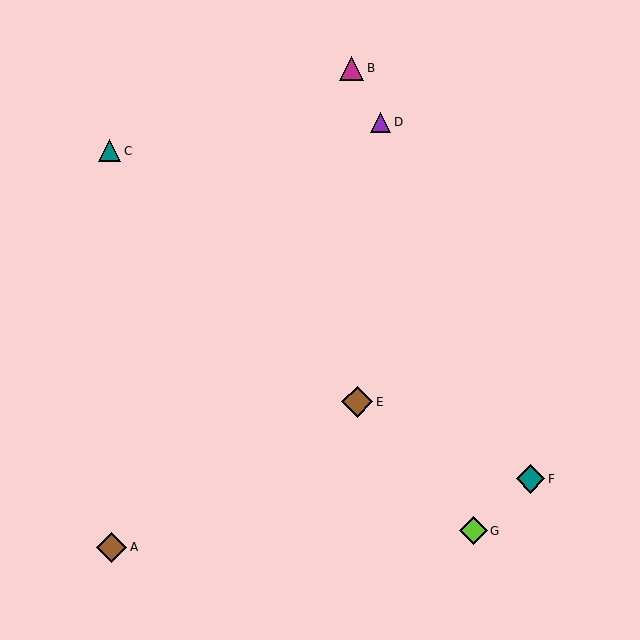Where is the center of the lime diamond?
The center of the lime diamond is at (473, 531).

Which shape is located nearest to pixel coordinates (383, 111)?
The purple triangle (labeled D) at (381, 122) is nearest to that location.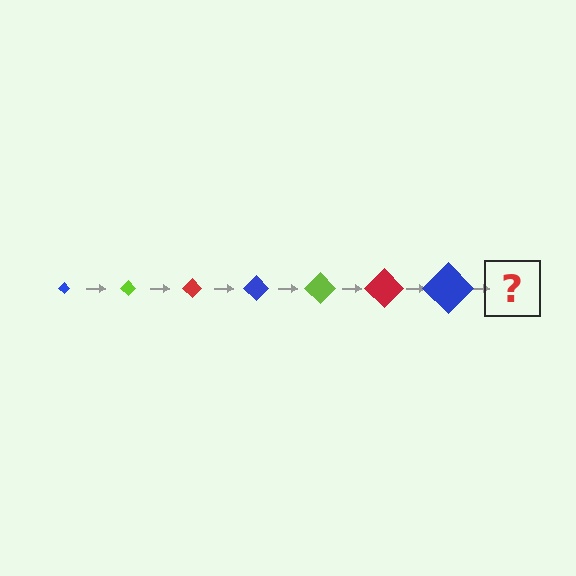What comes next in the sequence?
The next element should be a lime diamond, larger than the previous one.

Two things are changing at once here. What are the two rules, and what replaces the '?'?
The two rules are that the diamond grows larger each step and the color cycles through blue, lime, and red. The '?' should be a lime diamond, larger than the previous one.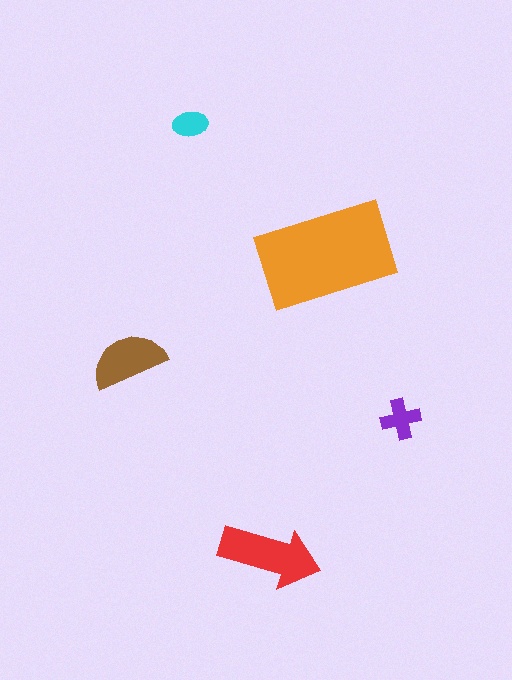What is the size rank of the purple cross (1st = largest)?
4th.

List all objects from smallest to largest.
The cyan ellipse, the purple cross, the brown semicircle, the red arrow, the orange rectangle.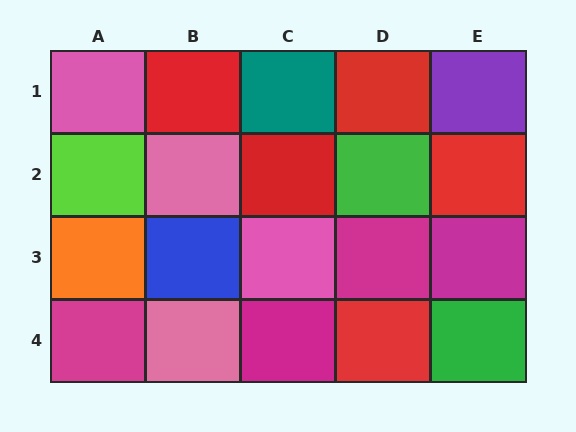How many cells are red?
5 cells are red.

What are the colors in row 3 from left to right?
Orange, blue, pink, magenta, magenta.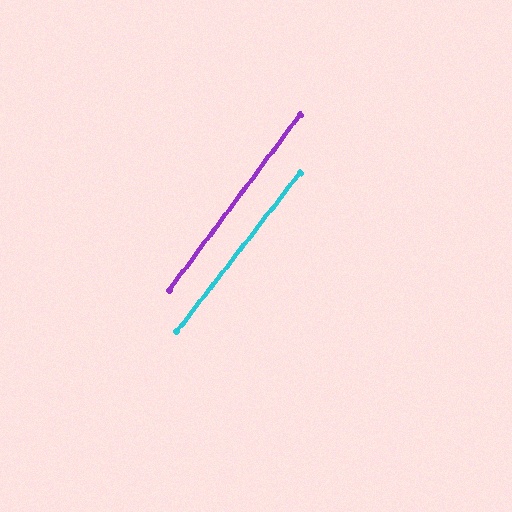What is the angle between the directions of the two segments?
Approximately 1 degree.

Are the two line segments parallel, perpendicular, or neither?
Parallel — their directions differ by only 1.0°.